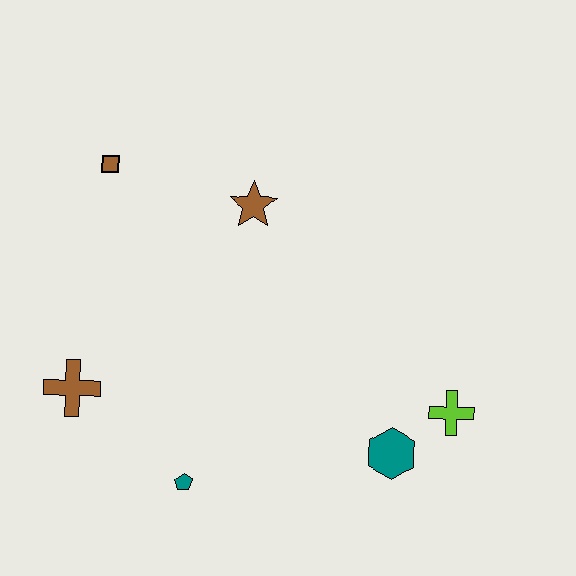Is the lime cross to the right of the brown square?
Yes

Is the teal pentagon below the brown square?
Yes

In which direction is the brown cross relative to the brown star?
The brown cross is below the brown star.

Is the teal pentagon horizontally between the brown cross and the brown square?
No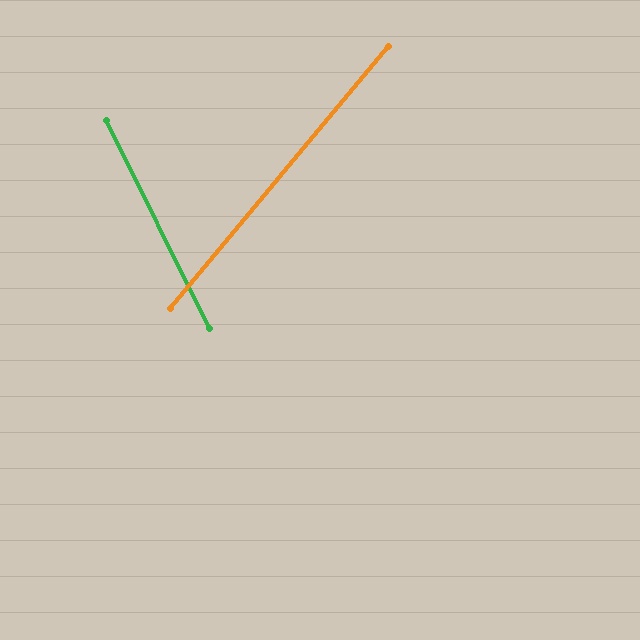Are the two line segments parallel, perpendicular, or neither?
Neither parallel nor perpendicular — they differ by about 66°.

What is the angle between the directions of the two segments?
Approximately 66 degrees.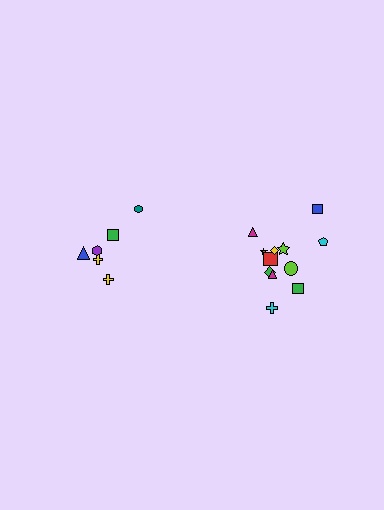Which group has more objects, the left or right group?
The right group.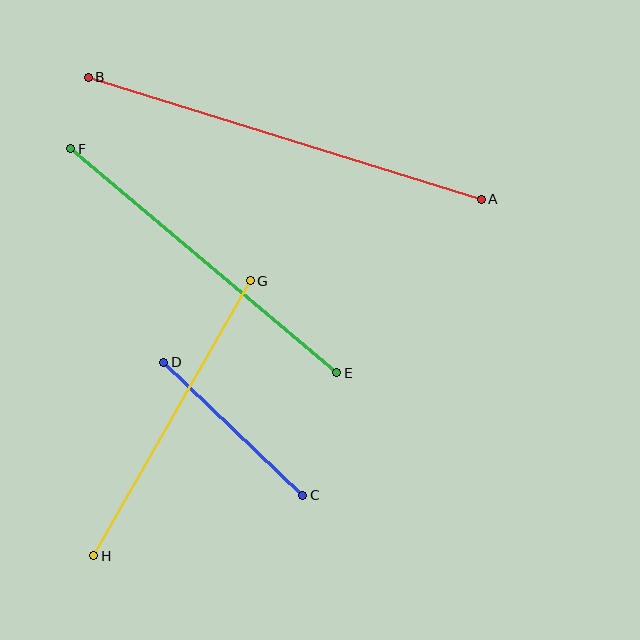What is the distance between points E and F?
The distance is approximately 348 pixels.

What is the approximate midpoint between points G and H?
The midpoint is at approximately (172, 418) pixels.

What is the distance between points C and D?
The distance is approximately 193 pixels.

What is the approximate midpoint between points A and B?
The midpoint is at approximately (285, 138) pixels.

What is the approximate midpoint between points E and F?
The midpoint is at approximately (204, 261) pixels.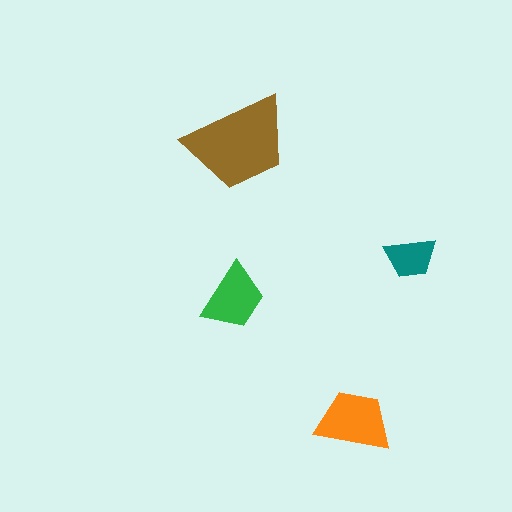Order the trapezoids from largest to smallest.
the brown one, the orange one, the green one, the teal one.